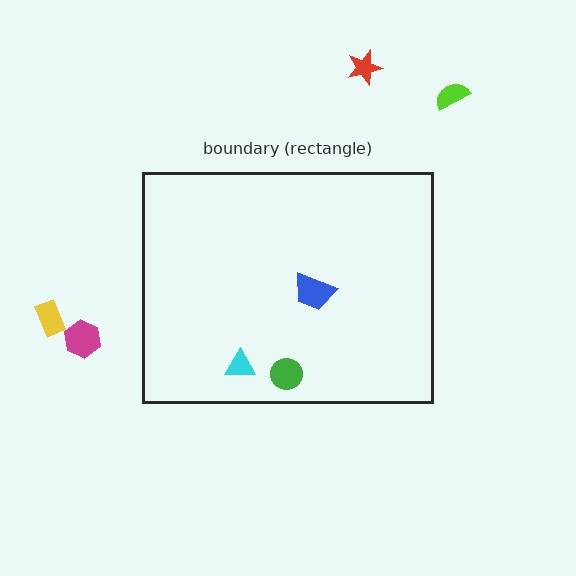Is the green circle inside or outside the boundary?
Inside.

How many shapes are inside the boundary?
3 inside, 4 outside.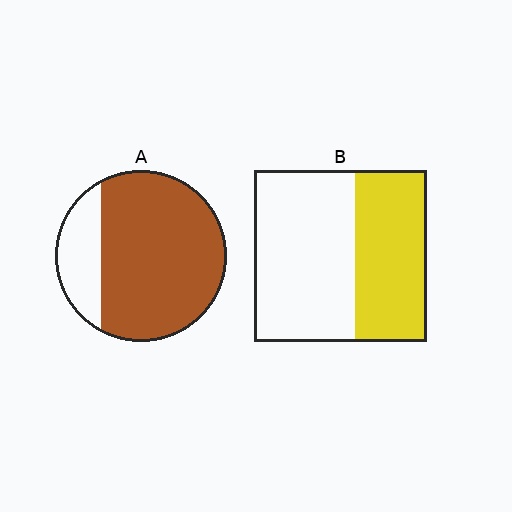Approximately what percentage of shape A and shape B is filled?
A is approximately 80% and B is approximately 40%.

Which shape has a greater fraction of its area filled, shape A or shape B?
Shape A.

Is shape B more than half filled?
No.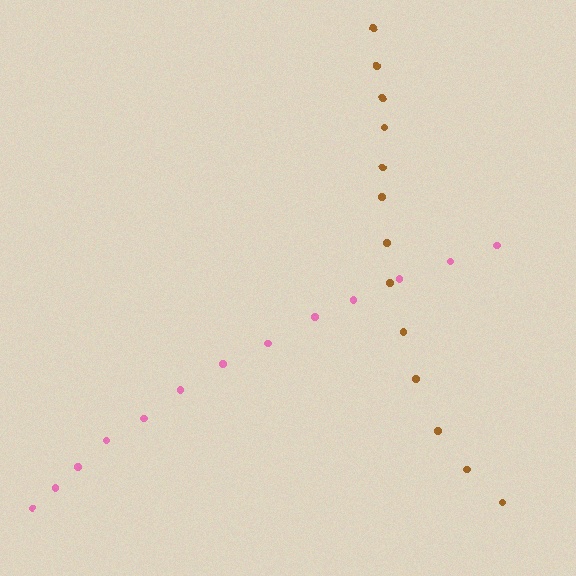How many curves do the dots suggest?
There are 2 distinct paths.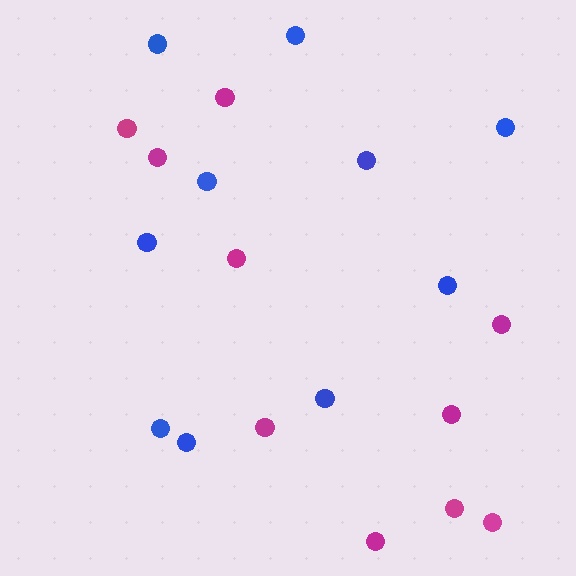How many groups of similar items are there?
There are 2 groups: one group of blue circles (10) and one group of magenta circles (10).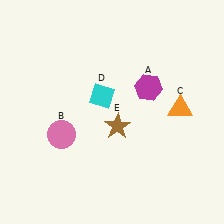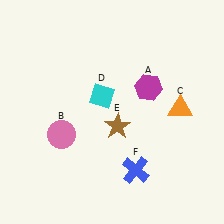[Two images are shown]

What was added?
A blue cross (F) was added in Image 2.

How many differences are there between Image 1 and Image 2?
There is 1 difference between the two images.